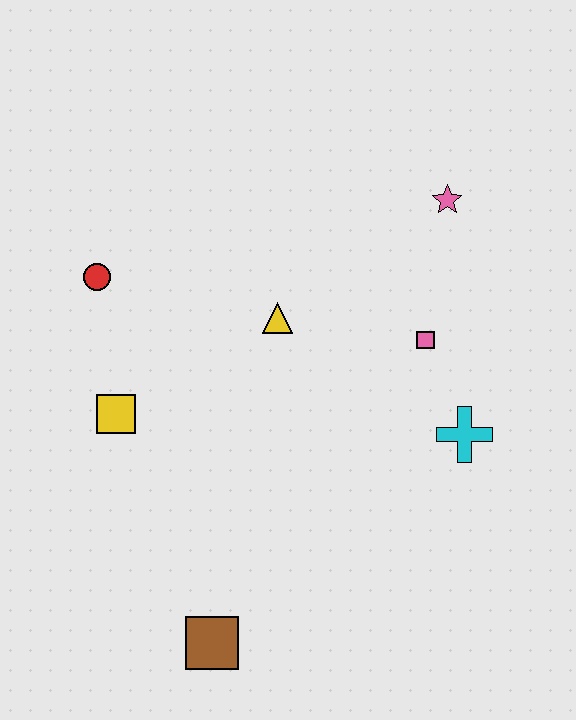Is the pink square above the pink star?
No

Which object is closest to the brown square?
The yellow square is closest to the brown square.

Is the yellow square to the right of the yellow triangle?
No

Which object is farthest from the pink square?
The brown square is farthest from the pink square.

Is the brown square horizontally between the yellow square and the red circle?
No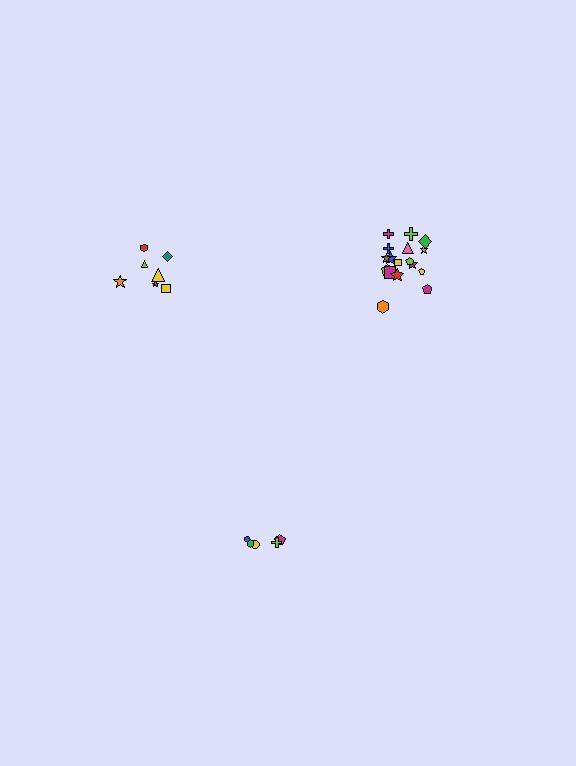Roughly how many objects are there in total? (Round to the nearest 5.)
Roughly 30 objects in total.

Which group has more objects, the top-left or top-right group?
The top-right group.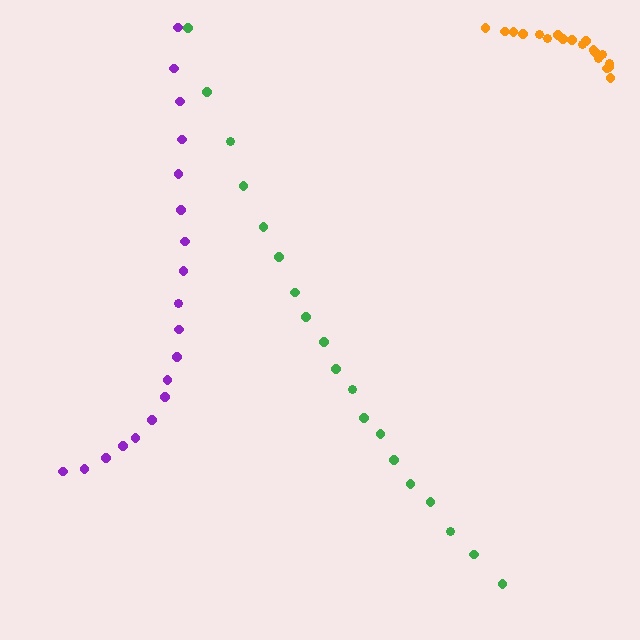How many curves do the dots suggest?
There are 3 distinct paths.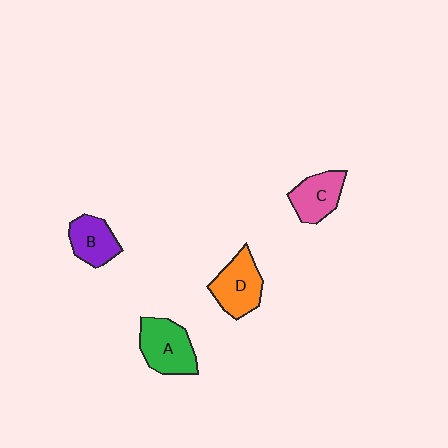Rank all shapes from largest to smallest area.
From largest to smallest: A (green), D (orange), C (pink), B (purple).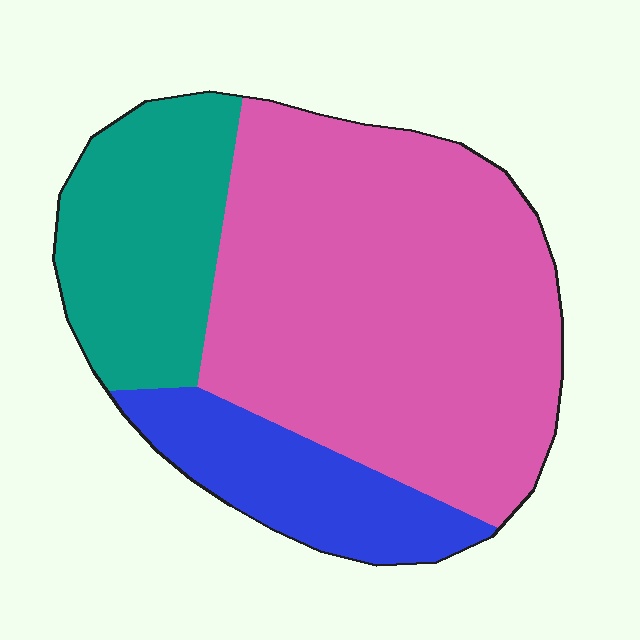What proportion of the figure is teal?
Teal takes up about one quarter (1/4) of the figure.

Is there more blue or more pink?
Pink.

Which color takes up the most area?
Pink, at roughly 60%.